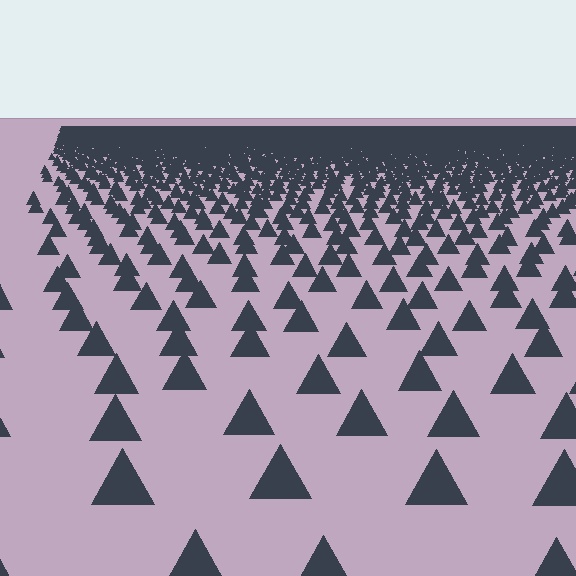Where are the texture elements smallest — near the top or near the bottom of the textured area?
Near the top.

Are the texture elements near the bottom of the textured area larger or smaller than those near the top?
Larger. Near the bottom, elements are closer to the viewer and appear at a bigger on-screen size.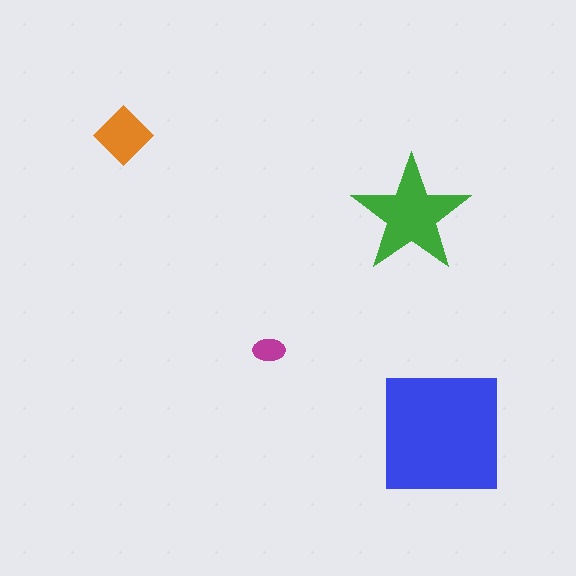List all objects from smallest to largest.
The magenta ellipse, the orange diamond, the green star, the blue square.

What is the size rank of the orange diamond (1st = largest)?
3rd.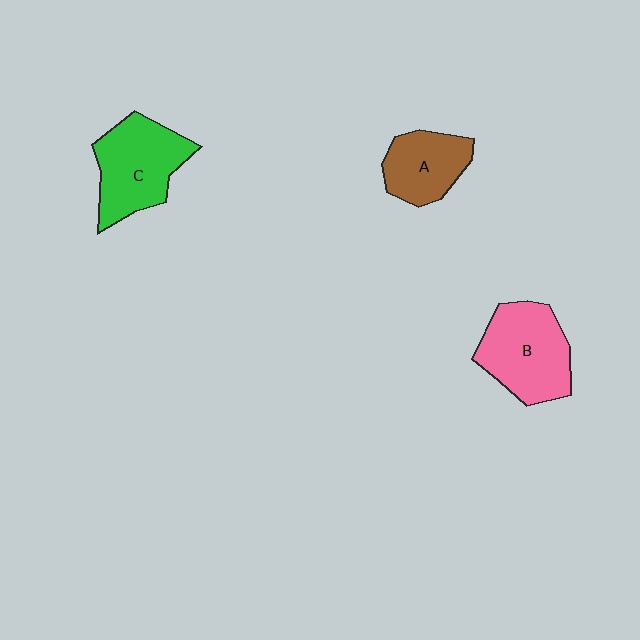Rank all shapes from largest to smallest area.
From largest to smallest: B (pink), C (green), A (brown).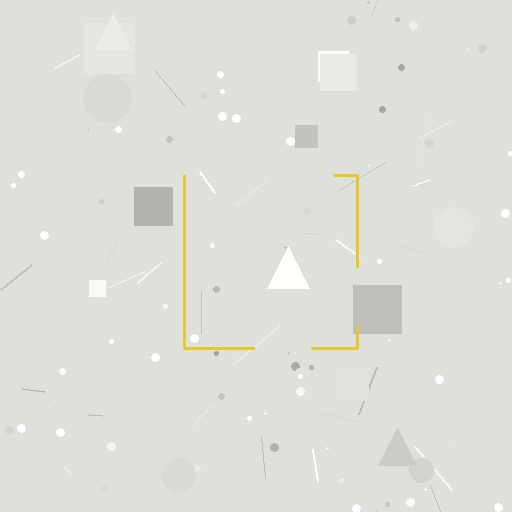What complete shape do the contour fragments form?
The contour fragments form a square.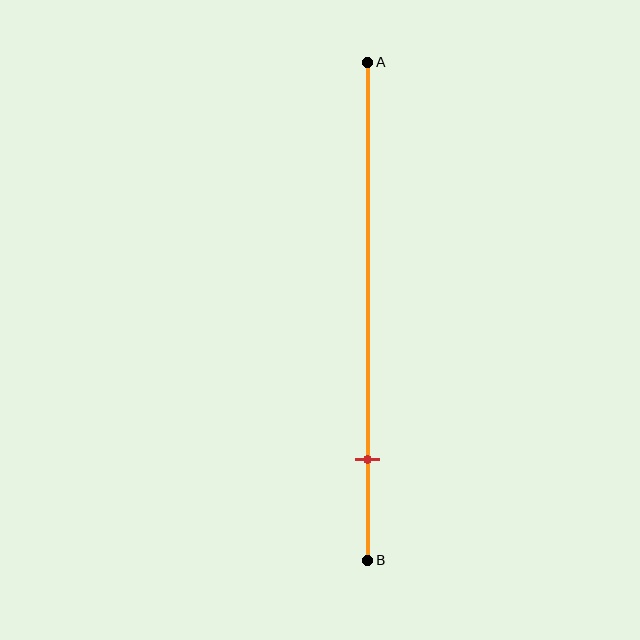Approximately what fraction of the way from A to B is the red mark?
The red mark is approximately 80% of the way from A to B.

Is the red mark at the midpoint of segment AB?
No, the mark is at about 80% from A, not at the 50% midpoint.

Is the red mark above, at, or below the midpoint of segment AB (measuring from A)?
The red mark is below the midpoint of segment AB.